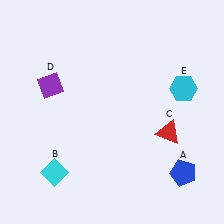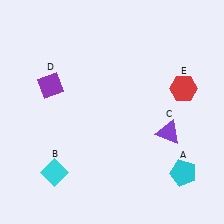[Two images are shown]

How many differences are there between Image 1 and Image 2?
There are 3 differences between the two images.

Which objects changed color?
A changed from blue to cyan. C changed from red to purple. E changed from cyan to red.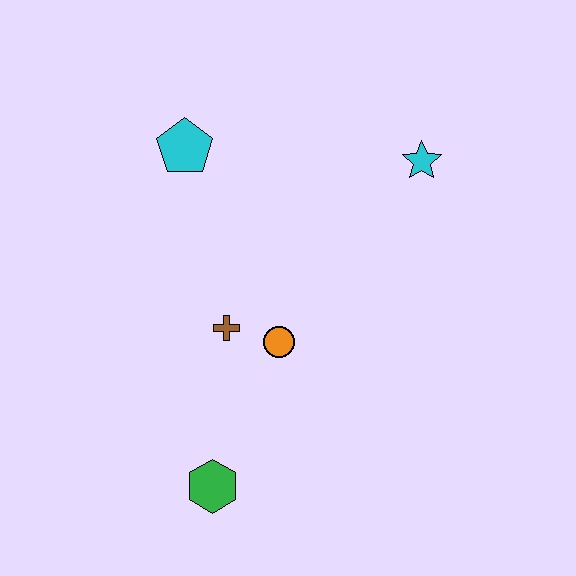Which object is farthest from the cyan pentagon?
The green hexagon is farthest from the cyan pentagon.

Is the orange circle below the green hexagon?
No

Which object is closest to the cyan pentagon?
The brown cross is closest to the cyan pentagon.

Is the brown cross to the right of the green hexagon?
Yes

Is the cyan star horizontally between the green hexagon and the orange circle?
No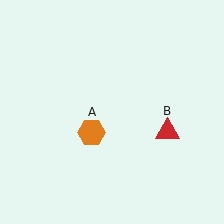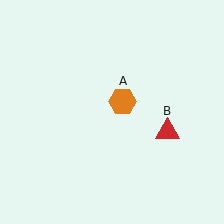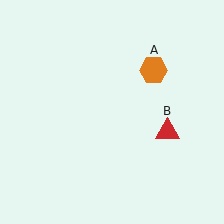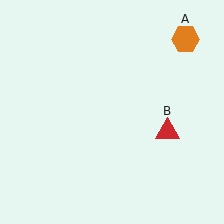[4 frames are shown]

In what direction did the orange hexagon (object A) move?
The orange hexagon (object A) moved up and to the right.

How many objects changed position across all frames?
1 object changed position: orange hexagon (object A).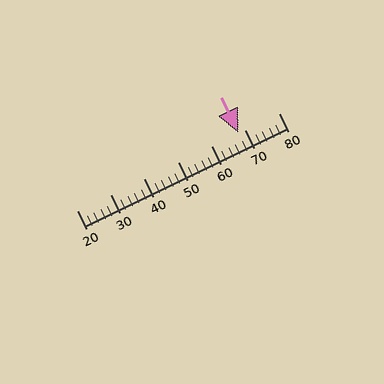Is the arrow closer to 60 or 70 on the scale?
The arrow is closer to 70.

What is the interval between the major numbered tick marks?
The major tick marks are spaced 10 units apart.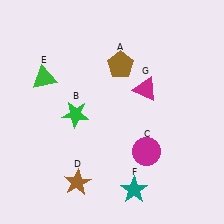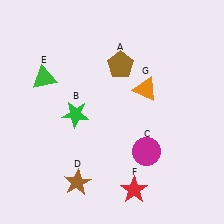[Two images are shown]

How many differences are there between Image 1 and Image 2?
There are 2 differences between the two images.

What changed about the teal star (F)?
In Image 1, F is teal. In Image 2, it changed to red.